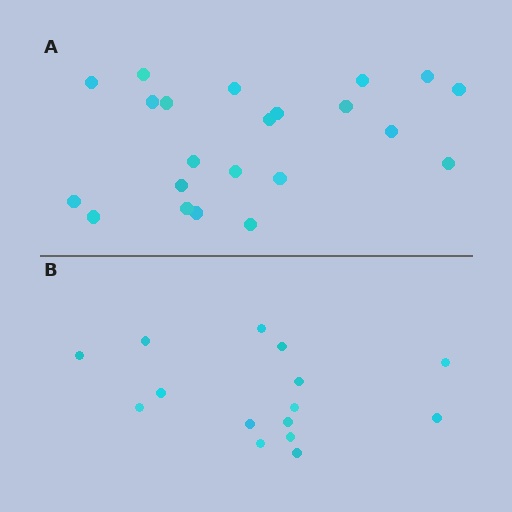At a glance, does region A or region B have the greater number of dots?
Region A (the top region) has more dots.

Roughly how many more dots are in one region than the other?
Region A has roughly 8 or so more dots than region B.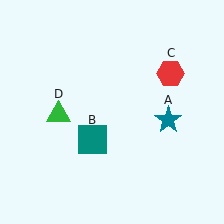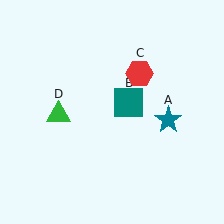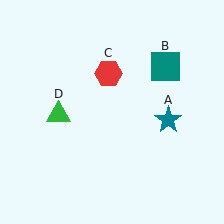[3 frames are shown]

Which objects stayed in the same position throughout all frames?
Teal star (object A) and green triangle (object D) remained stationary.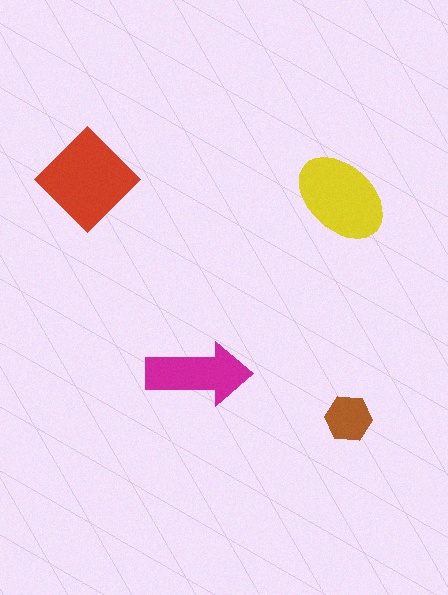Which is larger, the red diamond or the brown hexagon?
The red diamond.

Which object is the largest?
The red diamond.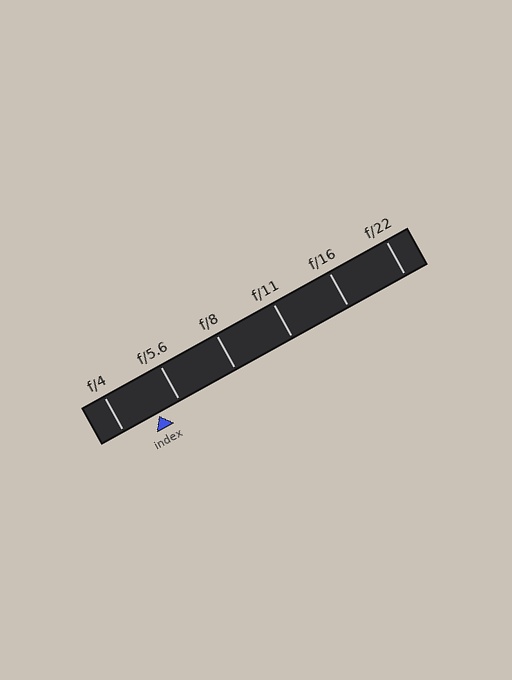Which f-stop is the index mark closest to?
The index mark is closest to f/5.6.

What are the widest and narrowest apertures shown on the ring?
The widest aperture shown is f/4 and the narrowest is f/22.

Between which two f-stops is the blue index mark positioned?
The index mark is between f/4 and f/5.6.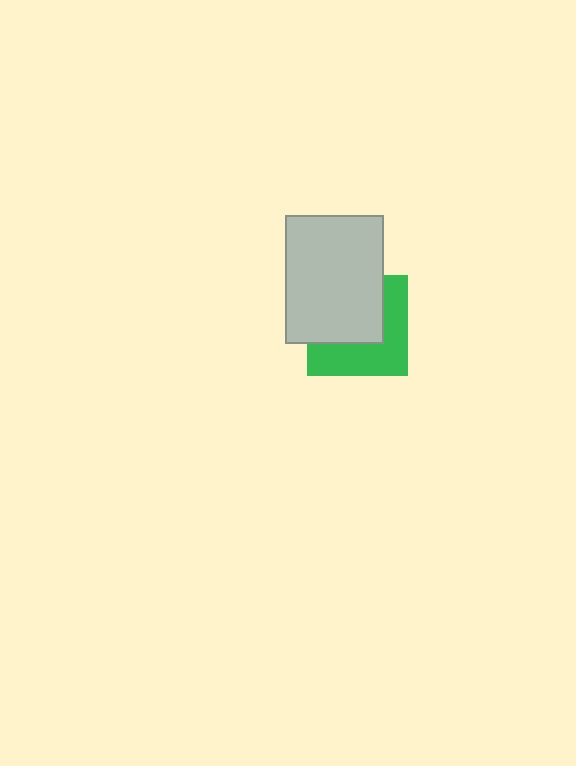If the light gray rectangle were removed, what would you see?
You would see the complete green square.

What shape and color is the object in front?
The object in front is a light gray rectangle.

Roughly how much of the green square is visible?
About half of it is visible (roughly 48%).